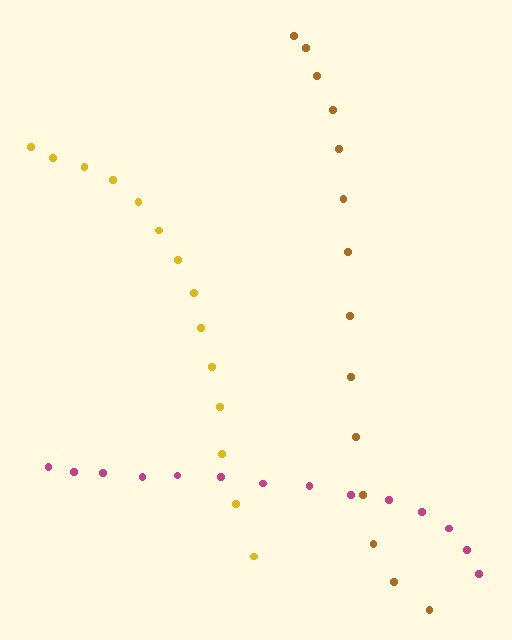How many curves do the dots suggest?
There are 3 distinct paths.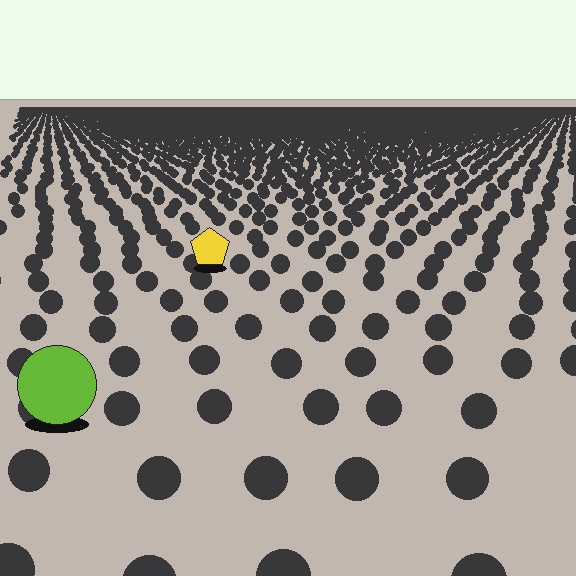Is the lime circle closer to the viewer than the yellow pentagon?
Yes. The lime circle is closer — you can tell from the texture gradient: the ground texture is coarser near it.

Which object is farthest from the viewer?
The yellow pentagon is farthest from the viewer. It appears smaller and the ground texture around it is denser.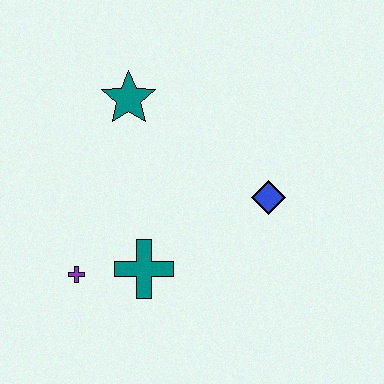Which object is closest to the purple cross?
The teal cross is closest to the purple cross.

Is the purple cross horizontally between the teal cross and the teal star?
No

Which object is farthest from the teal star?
The purple cross is farthest from the teal star.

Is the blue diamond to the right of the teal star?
Yes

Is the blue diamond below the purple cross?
No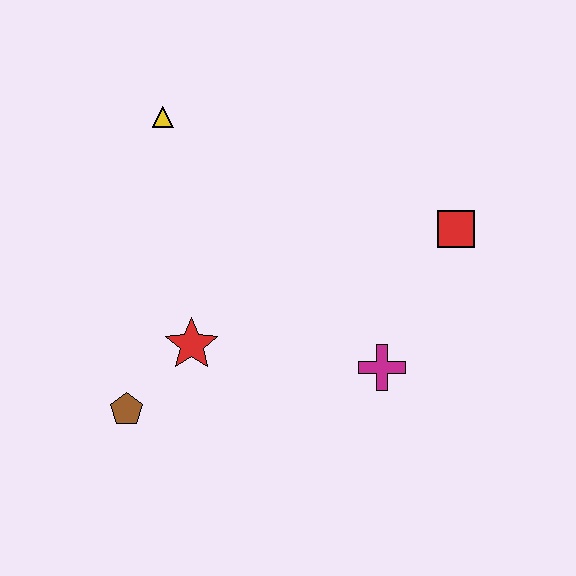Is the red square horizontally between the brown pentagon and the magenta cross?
No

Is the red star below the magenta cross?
No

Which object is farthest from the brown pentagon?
The red square is farthest from the brown pentagon.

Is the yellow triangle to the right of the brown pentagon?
Yes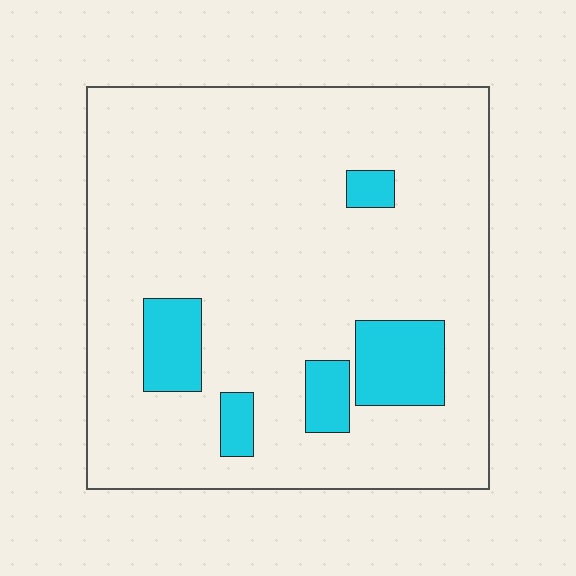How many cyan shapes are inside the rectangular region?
5.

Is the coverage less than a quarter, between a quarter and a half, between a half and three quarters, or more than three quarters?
Less than a quarter.